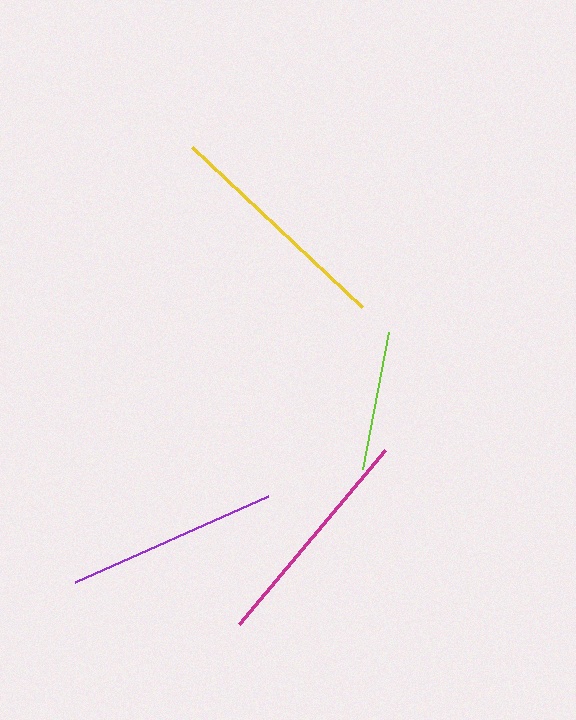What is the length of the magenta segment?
The magenta segment is approximately 227 pixels long.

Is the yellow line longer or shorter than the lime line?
The yellow line is longer than the lime line.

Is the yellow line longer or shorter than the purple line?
The yellow line is longer than the purple line.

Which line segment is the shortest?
The lime line is the shortest at approximately 139 pixels.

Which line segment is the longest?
The yellow line is the longest at approximately 233 pixels.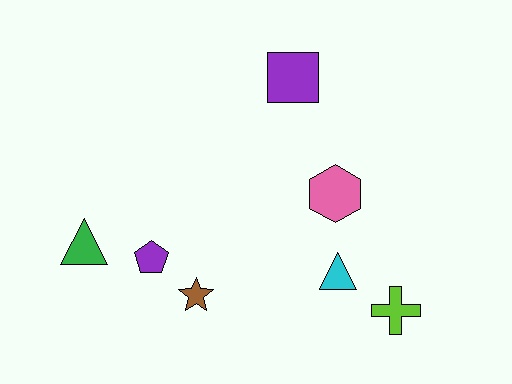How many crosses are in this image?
There is 1 cross.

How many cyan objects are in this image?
There is 1 cyan object.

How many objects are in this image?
There are 7 objects.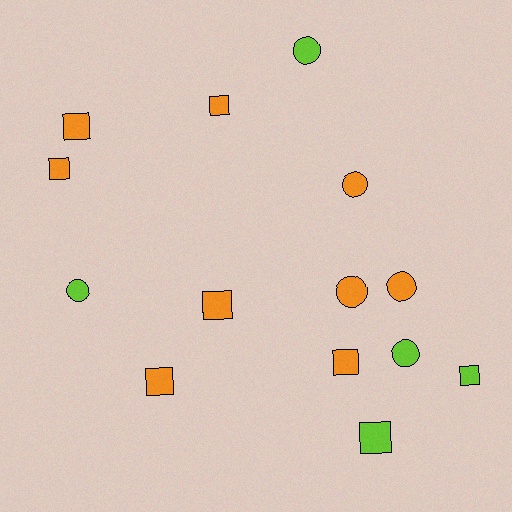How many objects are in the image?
There are 14 objects.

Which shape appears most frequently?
Square, with 8 objects.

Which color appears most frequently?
Orange, with 9 objects.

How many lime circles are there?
There are 3 lime circles.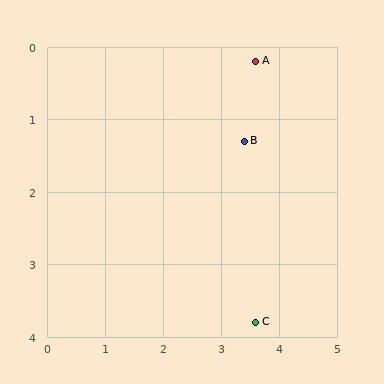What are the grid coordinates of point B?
Point B is at approximately (3.4, 1.3).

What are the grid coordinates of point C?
Point C is at approximately (3.6, 3.8).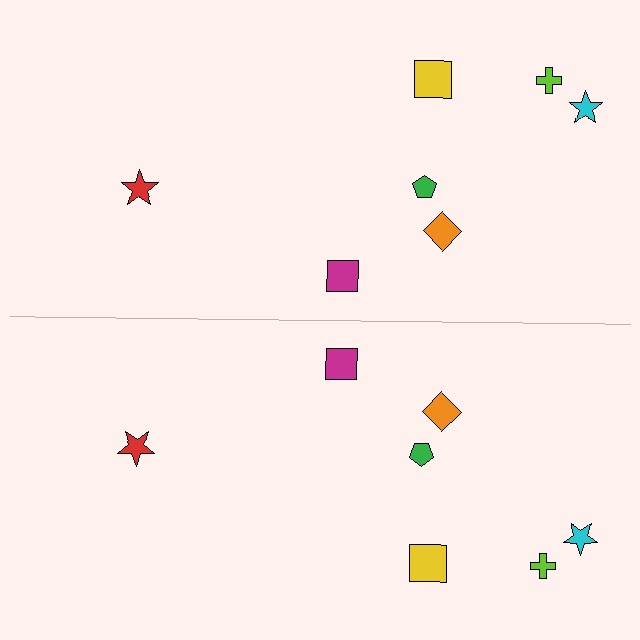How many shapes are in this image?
There are 14 shapes in this image.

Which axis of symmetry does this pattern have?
The pattern has a horizontal axis of symmetry running through the center of the image.